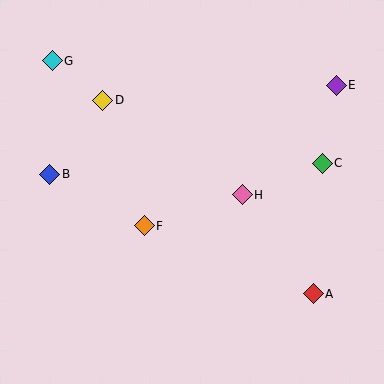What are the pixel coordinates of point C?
Point C is at (322, 163).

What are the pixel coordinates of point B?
Point B is at (50, 174).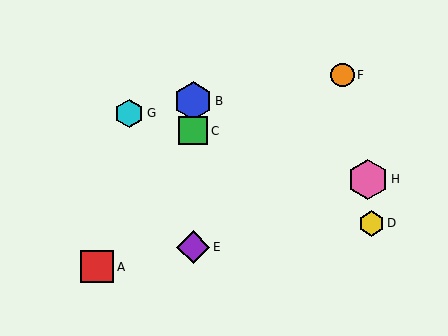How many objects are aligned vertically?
3 objects (B, C, E) are aligned vertically.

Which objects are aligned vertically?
Objects B, C, E are aligned vertically.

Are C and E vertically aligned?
Yes, both are at x≈193.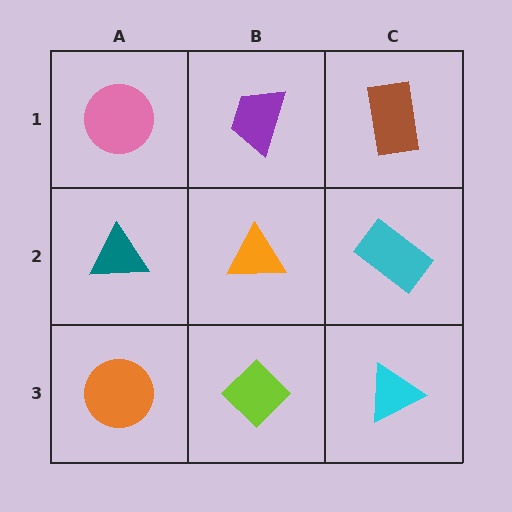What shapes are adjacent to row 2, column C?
A brown rectangle (row 1, column C), a cyan triangle (row 3, column C), an orange triangle (row 2, column B).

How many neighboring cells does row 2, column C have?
3.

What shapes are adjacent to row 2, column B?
A purple trapezoid (row 1, column B), a lime diamond (row 3, column B), a teal triangle (row 2, column A), a cyan rectangle (row 2, column C).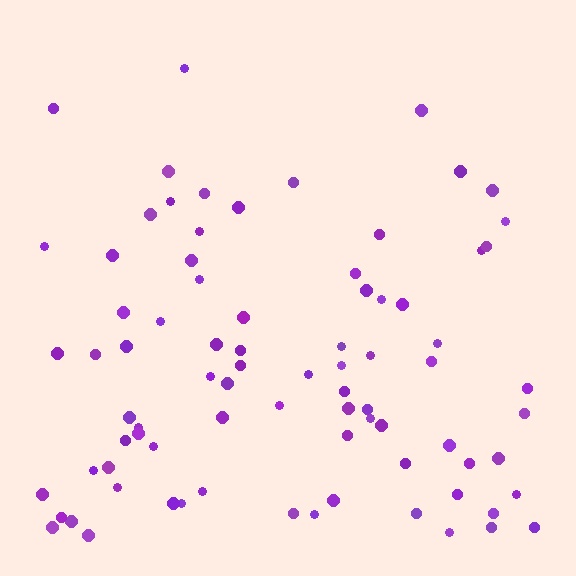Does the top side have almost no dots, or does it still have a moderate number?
Still a moderate number, just noticeably fewer than the bottom.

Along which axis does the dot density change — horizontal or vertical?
Vertical.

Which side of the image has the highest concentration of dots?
The bottom.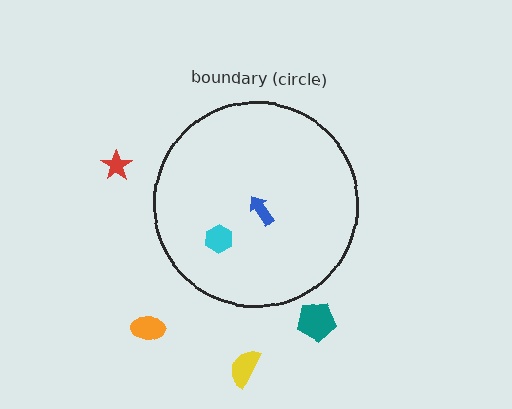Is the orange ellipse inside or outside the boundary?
Outside.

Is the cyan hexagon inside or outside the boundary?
Inside.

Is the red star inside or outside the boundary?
Outside.